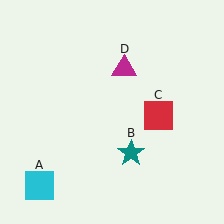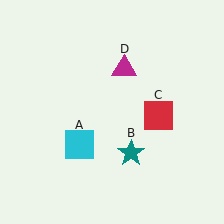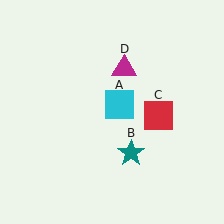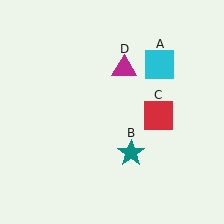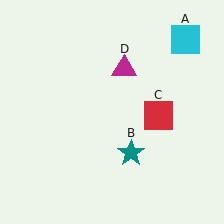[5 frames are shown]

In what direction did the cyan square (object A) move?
The cyan square (object A) moved up and to the right.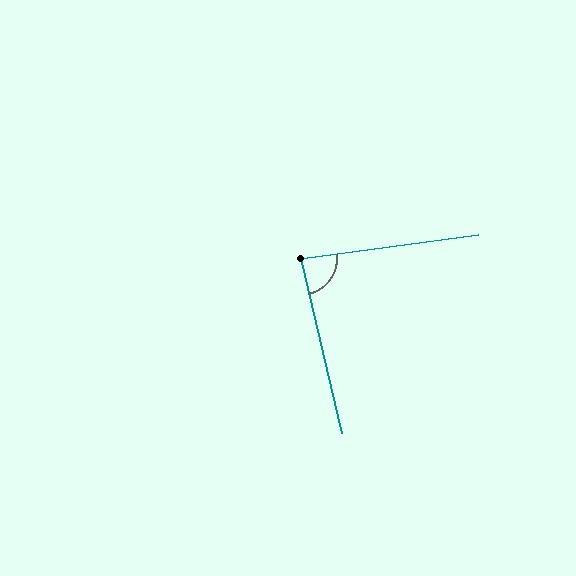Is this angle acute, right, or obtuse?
It is acute.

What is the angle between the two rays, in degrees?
Approximately 84 degrees.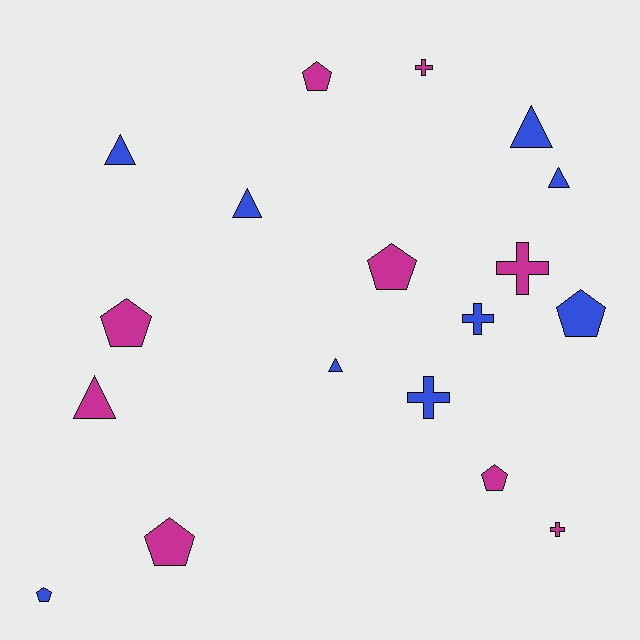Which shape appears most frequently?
Pentagon, with 7 objects.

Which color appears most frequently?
Magenta, with 9 objects.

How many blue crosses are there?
There are 2 blue crosses.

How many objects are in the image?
There are 18 objects.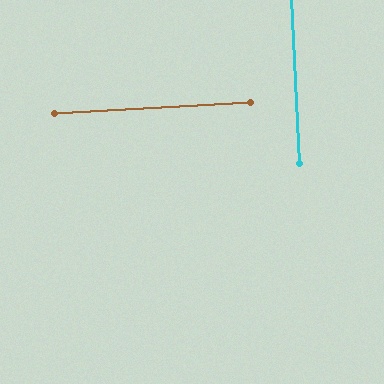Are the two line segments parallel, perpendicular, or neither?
Perpendicular — they meet at approximately 90°.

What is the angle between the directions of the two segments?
Approximately 90 degrees.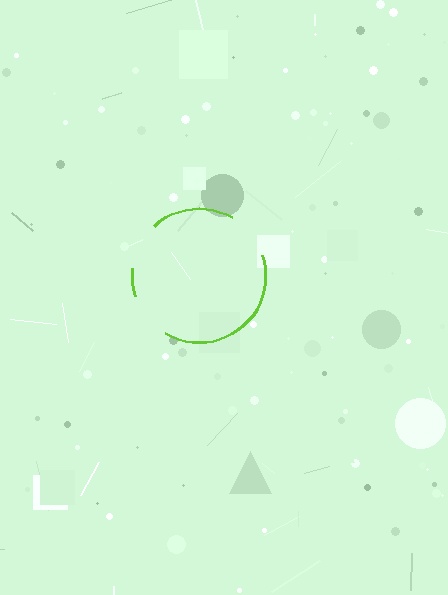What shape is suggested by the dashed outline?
The dashed outline suggests a circle.